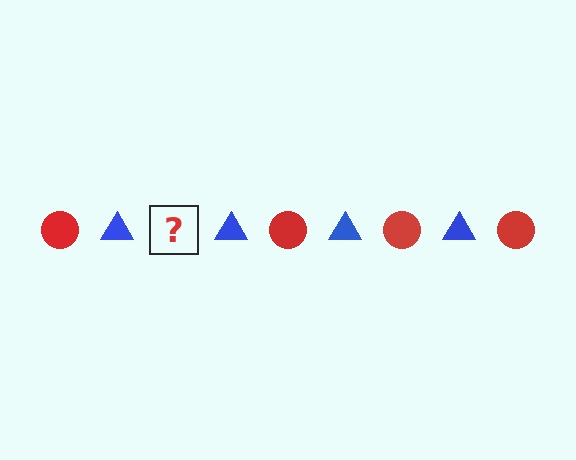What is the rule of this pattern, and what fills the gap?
The rule is that the pattern alternates between red circle and blue triangle. The gap should be filled with a red circle.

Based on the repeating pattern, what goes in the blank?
The blank should be a red circle.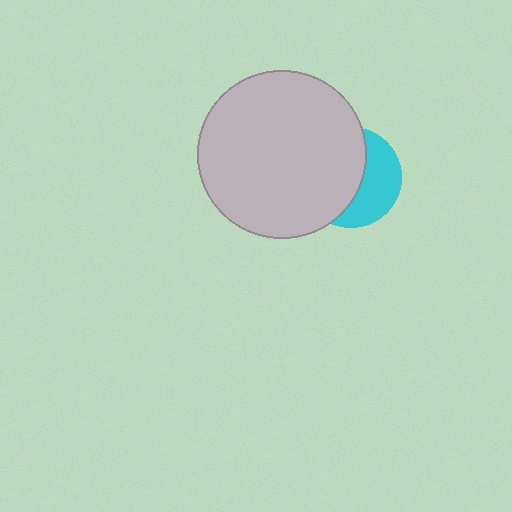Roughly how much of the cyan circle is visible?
A small part of it is visible (roughly 41%).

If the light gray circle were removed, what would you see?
You would see the complete cyan circle.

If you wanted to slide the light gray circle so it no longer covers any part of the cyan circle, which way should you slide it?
Slide it left — that is the most direct way to separate the two shapes.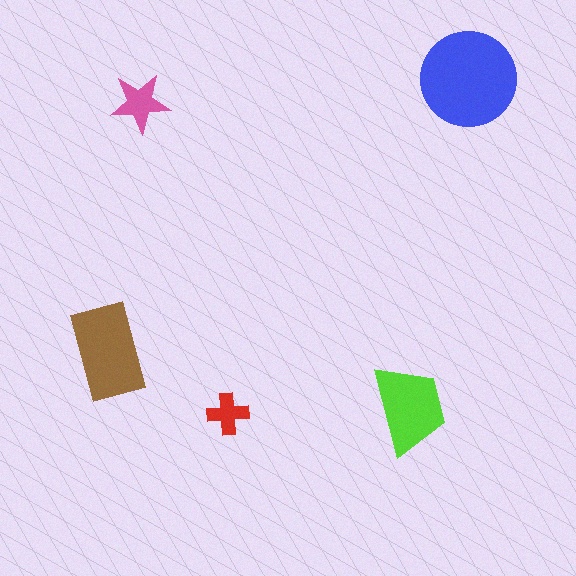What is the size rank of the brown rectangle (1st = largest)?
2nd.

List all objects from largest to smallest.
The blue circle, the brown rectangle, the lime trapezoid, the pink star, the red cross.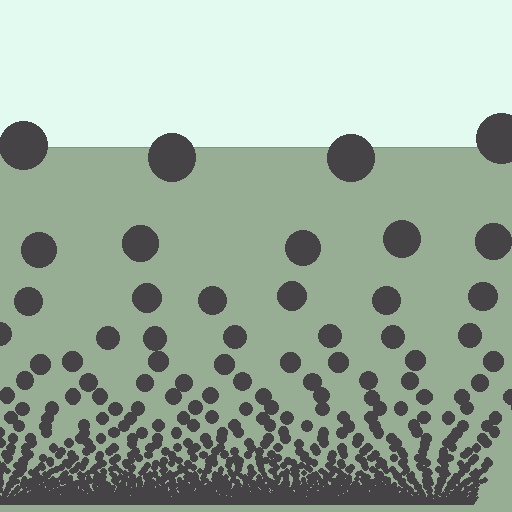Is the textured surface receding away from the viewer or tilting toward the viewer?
The surface appears to tilt toward the viewer. Texture elements get larger and sparser toward the top.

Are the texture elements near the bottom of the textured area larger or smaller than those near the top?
Smaller. The gradient is inverted — elements near the bottom are smaller and denser.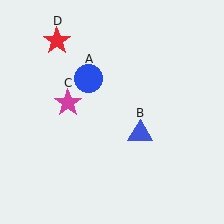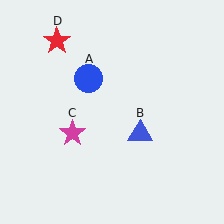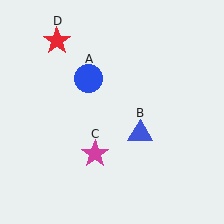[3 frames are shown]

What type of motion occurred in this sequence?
The magenta star (object C) rotated counterclockwise around the center of the scene.